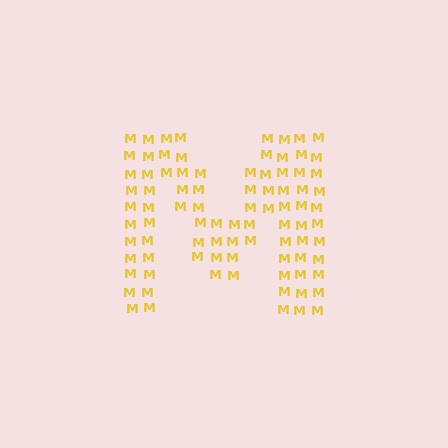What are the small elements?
The small elements are letter M's.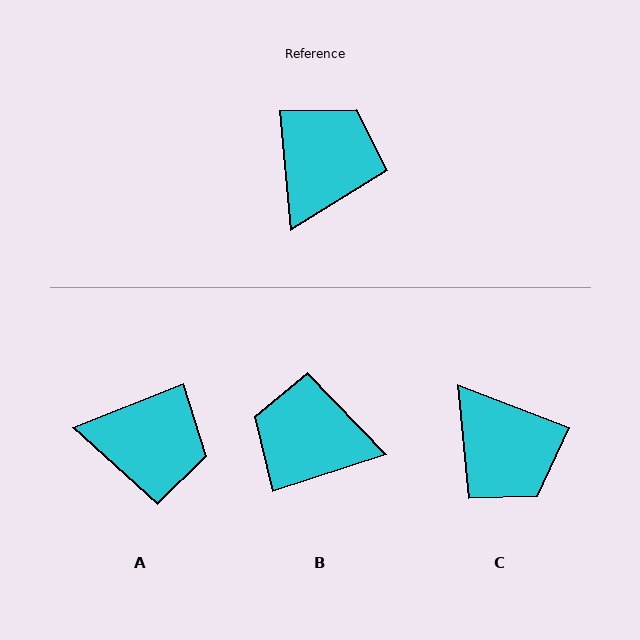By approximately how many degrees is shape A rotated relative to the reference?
Approximately 73 degrees clockwise.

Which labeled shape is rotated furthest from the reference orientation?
C, about 116 degrees away.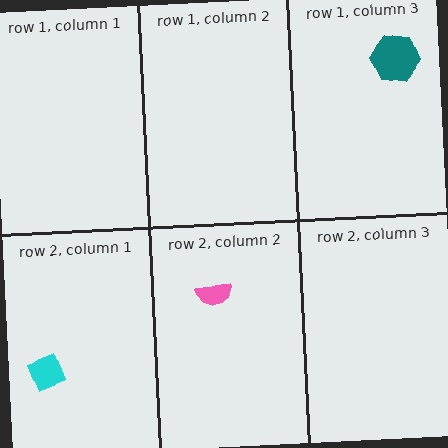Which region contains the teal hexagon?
The row 1, column 3 region.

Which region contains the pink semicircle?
The row 2, column 2 region.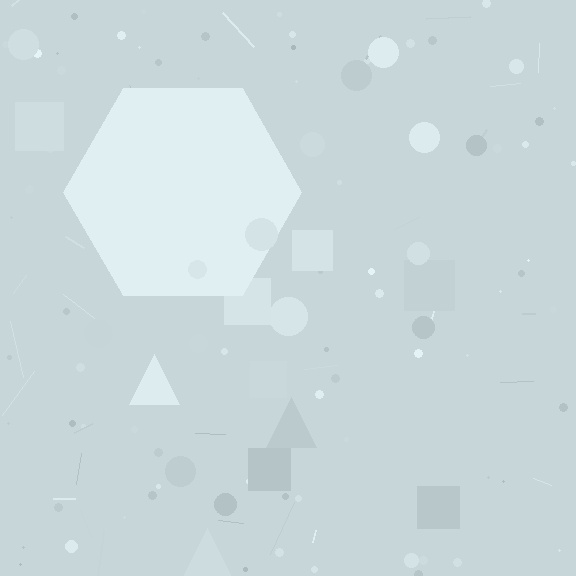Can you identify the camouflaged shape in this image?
The camouflaged shape is a hexagon.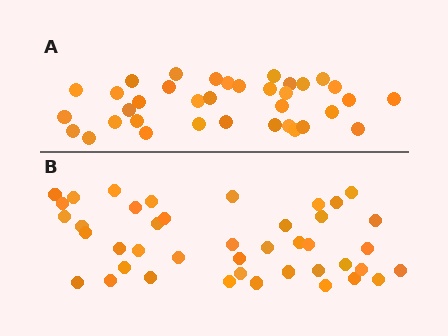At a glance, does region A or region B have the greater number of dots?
Region B (the bottom region) has more dots.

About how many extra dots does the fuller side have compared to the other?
Region B has about 6 more dots than region A.